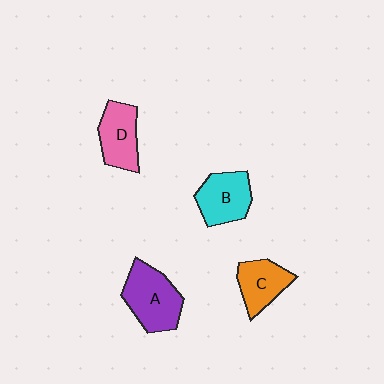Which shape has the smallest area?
Shape C (orange).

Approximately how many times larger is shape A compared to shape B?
Approximately 1.2 times.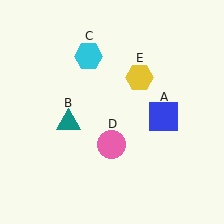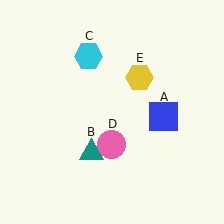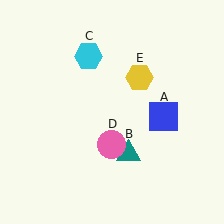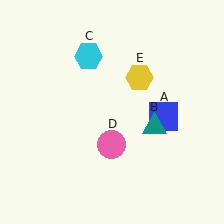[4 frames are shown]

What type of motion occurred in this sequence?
The teal triangle (object B) rotated counterclockwise around the center of the scene.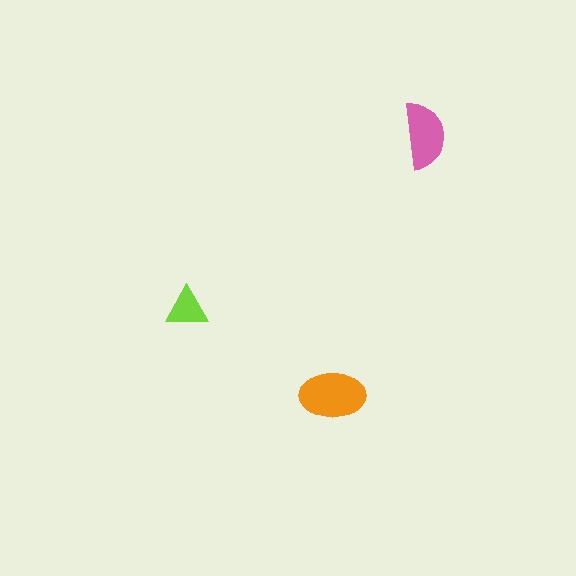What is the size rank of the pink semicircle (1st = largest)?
2nd.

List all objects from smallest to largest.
The lime triangle, the pink semicircle, the orange ellipse.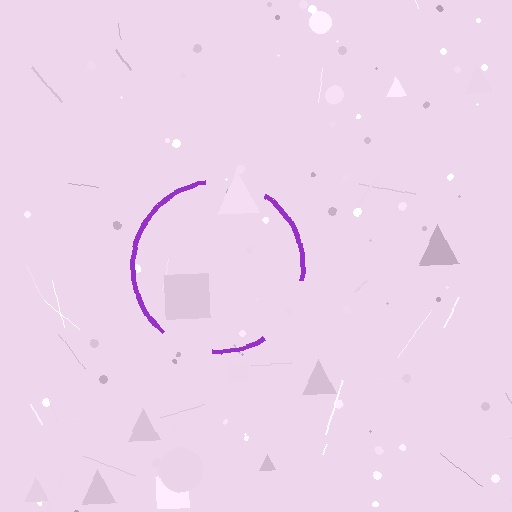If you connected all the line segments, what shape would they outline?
They would outline a circle.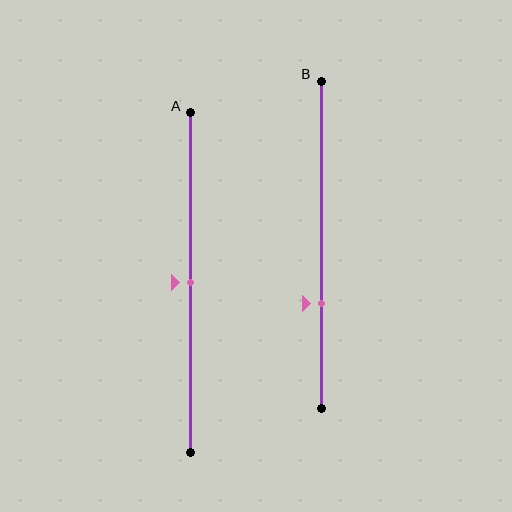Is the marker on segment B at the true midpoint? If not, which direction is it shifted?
No, the marker on segment B is shifted downward by about 18% of the segment length.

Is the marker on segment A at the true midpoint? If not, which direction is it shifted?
Yes, the marker on segment A is at the true midpoint.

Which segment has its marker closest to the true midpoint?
Segment A has its marker closest to the true midpoint.